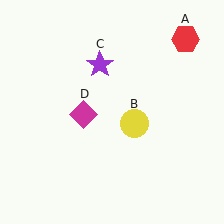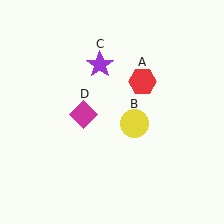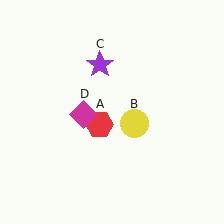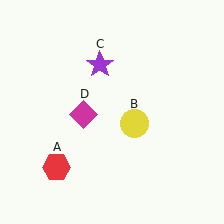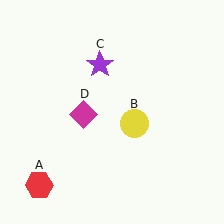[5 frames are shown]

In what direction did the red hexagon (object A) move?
The red hexagon (object A) moved down and to the left.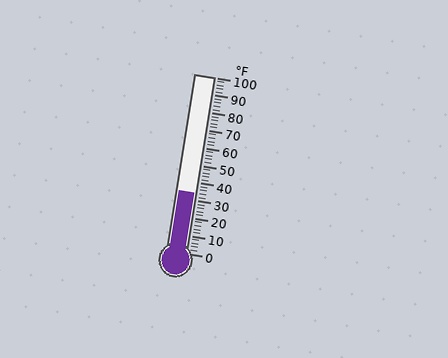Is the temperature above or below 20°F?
The temperature is above 20°F.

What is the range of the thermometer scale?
The thermometer scale ranges from 0°F to 100°F.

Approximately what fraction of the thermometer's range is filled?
The thermometer is filled to approximately 35% of its range.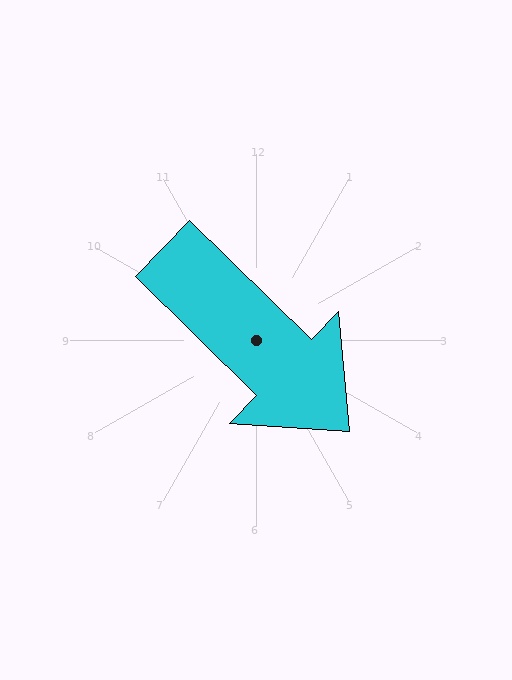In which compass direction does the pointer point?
Southeast.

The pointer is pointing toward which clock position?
Roughly 4 o'clock.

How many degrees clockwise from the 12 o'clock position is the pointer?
Approximately 134 degrees.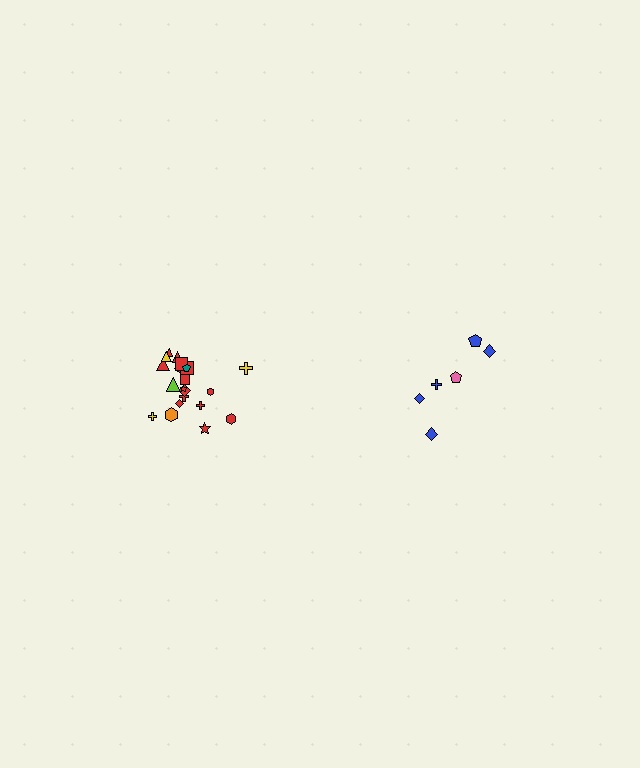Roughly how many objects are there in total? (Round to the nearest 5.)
Roughly 30 objects in total.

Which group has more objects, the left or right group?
The left group.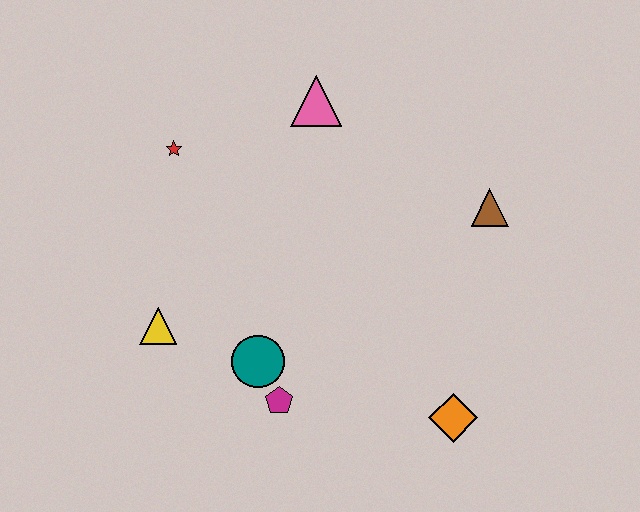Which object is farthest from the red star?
The orange diamond is farthest from the red star.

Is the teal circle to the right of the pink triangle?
No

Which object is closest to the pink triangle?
The red star is closest to the pink triangle.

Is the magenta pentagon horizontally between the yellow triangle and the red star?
No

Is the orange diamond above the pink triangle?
No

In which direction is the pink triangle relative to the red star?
The pink triangle is to the right of the red star.